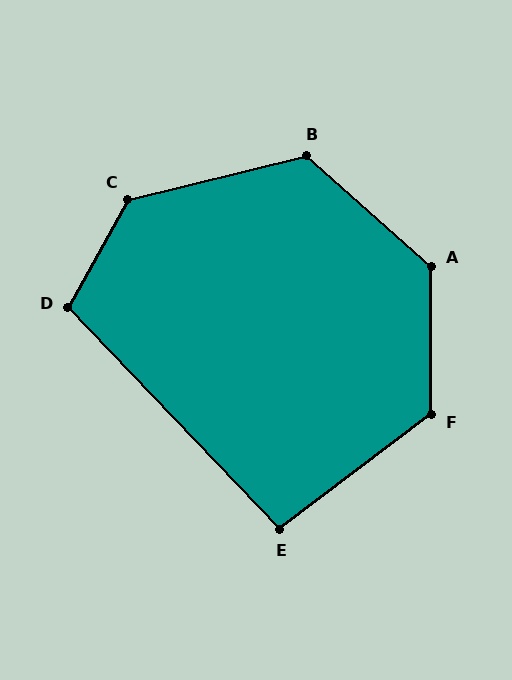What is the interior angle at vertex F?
Approximately 127 degrees (obtuse).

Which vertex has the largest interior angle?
C, at approximately 132 degrees.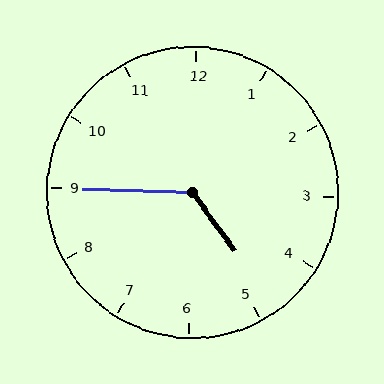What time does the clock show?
4:45.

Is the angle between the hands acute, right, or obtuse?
It is obtuse.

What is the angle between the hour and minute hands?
Approximately 128 degrees.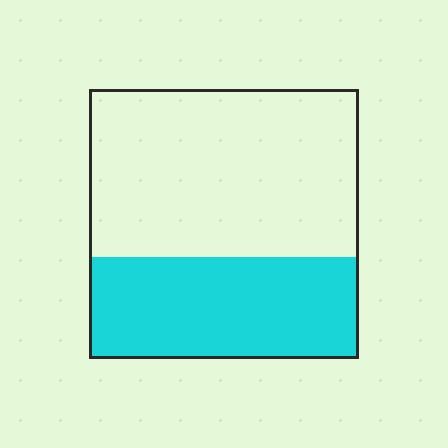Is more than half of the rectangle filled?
No.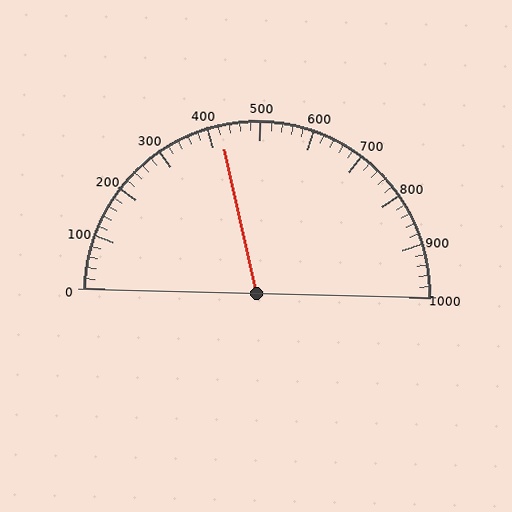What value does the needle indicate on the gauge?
The needle indicates approximately 420.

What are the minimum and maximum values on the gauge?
The gauge ranges from 0 to 1000.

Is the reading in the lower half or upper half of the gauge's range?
The reading is in the lower half of the range (0 to 1000).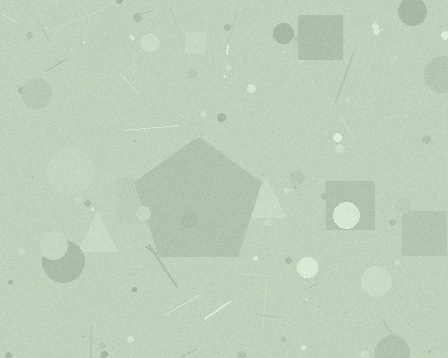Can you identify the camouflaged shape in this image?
The camouflaged shape is a pentagon.